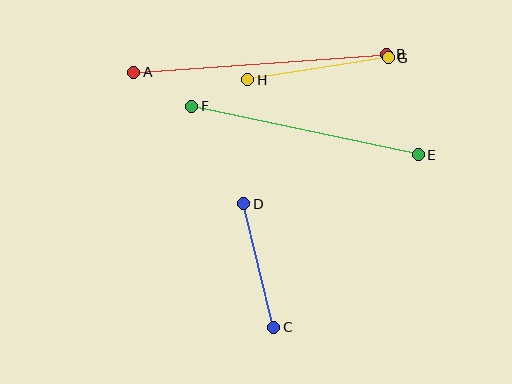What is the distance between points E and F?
The distance is approximately 232 pixels.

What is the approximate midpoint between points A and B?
The midpoint is at approximately (260, 63) pixels.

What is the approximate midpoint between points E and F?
The midpoint is at approximately (305, 130) pixels.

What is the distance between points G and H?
The distance is approximately 142 pixels.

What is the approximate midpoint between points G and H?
The midpoint is at approximately (318, 69) pixels.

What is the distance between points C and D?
The distance is approximately 127 pixels.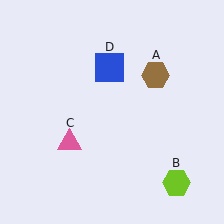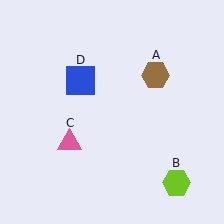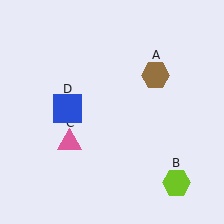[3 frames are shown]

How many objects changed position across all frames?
1 object changed position: blue square (object D).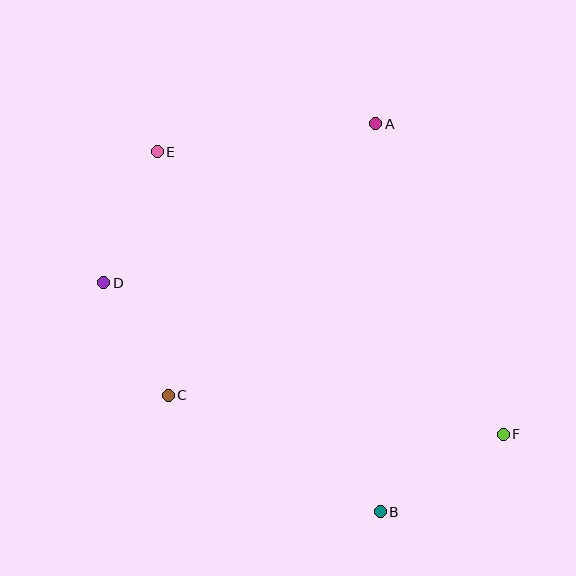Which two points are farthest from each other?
Points E and F are farthest from each other.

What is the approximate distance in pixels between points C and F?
The distance between C and F is approximately 337 pixels.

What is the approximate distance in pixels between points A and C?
The distance between A and C is approximately 342 pixels.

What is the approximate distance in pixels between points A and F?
The distance between A and F is approximately 336 pixels.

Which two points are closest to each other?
Points C and D are closest to each other.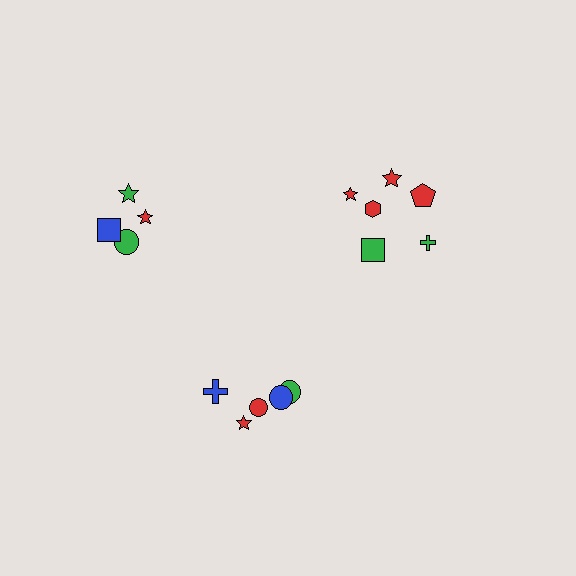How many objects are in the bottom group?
There are 5 objects.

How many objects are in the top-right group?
There are 6 objects.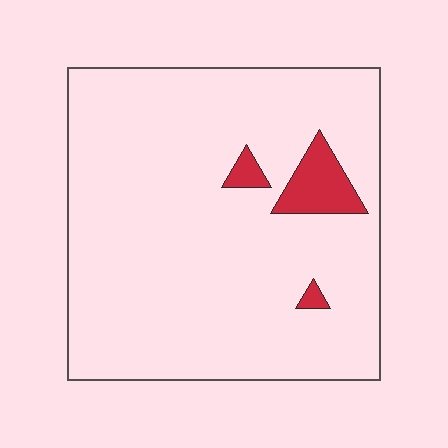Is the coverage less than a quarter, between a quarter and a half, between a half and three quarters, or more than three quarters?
Less than a quarter.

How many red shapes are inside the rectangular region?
3.